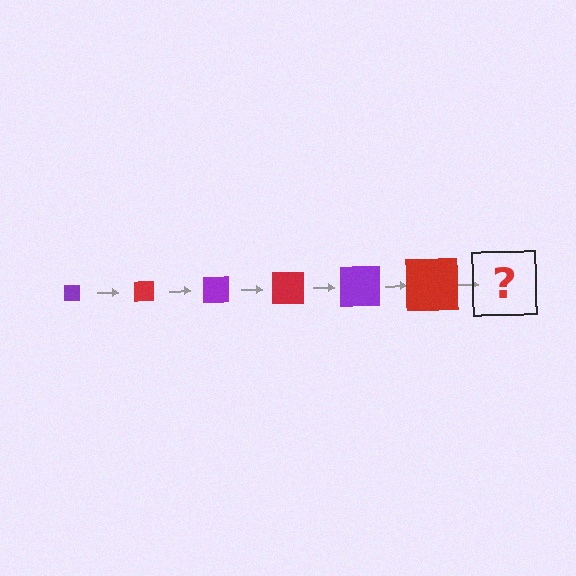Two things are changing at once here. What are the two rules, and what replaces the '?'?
The two rules are that the square grows larger each step and the color cycles through purple and red. The '?' should be a purple square, larger than the previous one.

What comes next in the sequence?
The next element should be a purple square, larger than the previous one.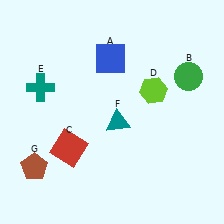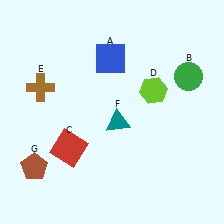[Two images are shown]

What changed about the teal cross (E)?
In Image 1, E is teal. In Image 2, it changed to brown.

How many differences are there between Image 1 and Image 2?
There is 1 difference between the two images.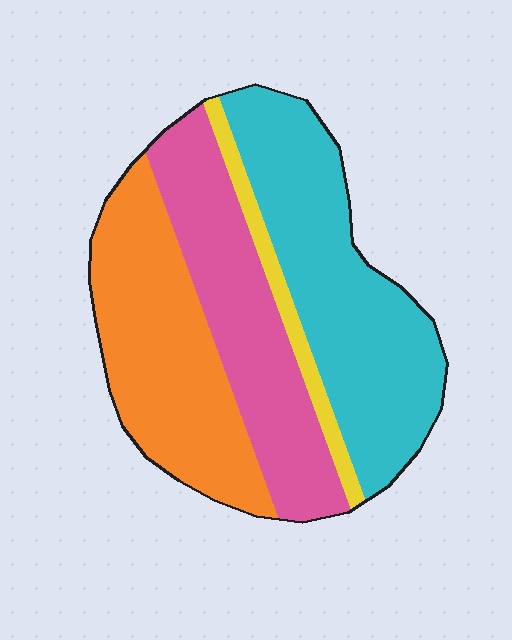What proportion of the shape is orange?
Orange covers about 30% of the shape.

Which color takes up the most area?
Cyan, at roughly 35%.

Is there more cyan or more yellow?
Cyan.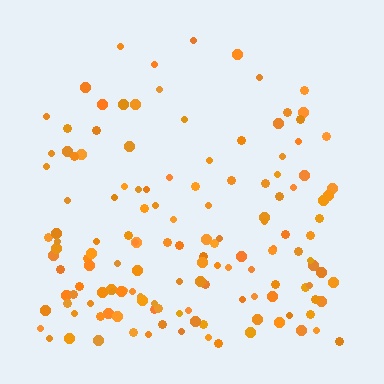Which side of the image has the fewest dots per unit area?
The top.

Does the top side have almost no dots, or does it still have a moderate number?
Still a moderate number, just noticeably fewer than the bottom.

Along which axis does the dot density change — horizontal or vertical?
Vertical.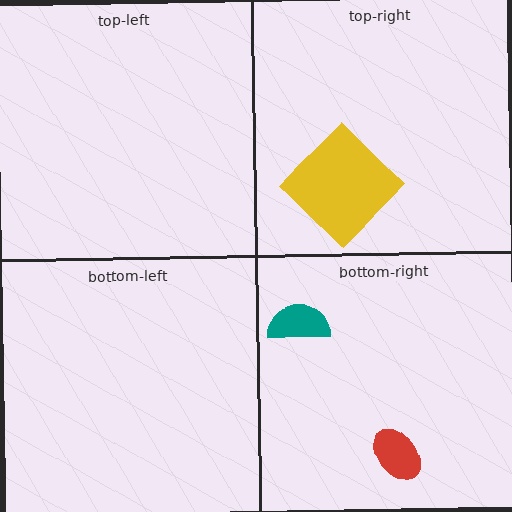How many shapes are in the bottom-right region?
2.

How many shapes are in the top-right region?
1.